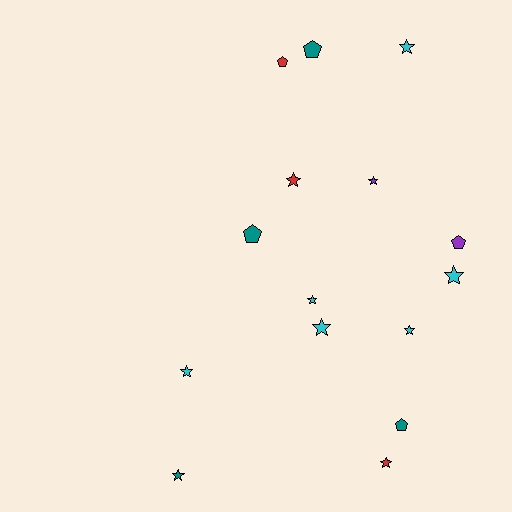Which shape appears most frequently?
Star, with 10 objects.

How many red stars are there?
There are 2 red stars.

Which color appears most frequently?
Cyan, with 6 objects.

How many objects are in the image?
There are 15 objects.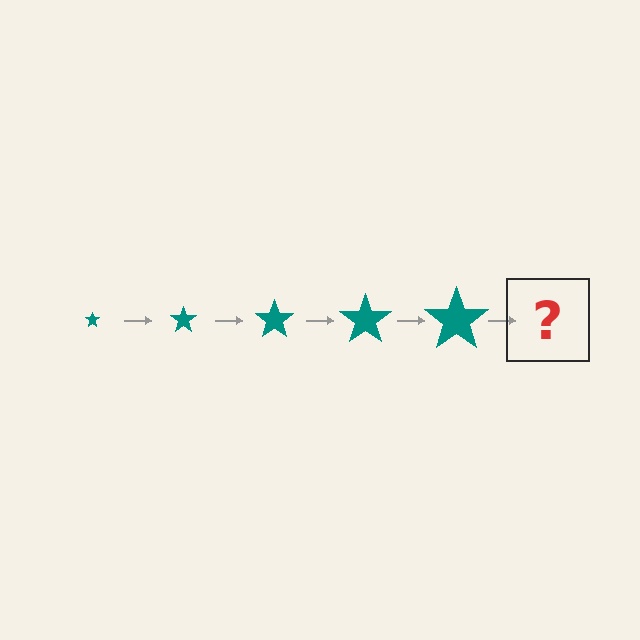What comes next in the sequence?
The next element should be a teal star, larger than the previous one.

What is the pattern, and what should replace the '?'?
The pattern is that the star gets progressively larger each step. The '?' should be a teal star, larger than the previous one.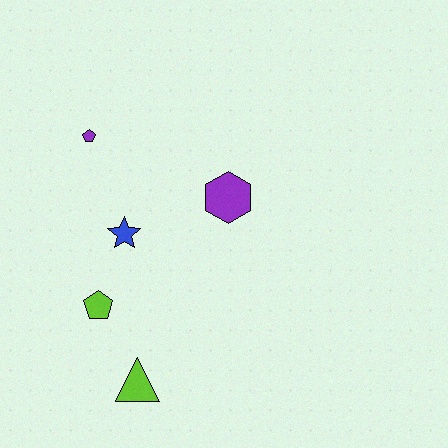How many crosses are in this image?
There are no crosses.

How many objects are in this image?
There are 5 objects.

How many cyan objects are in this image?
There are no cyan objects.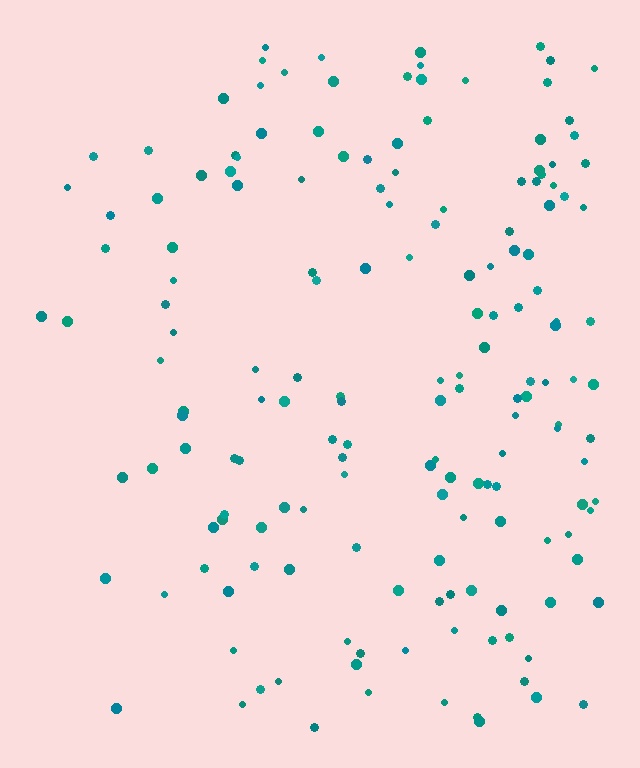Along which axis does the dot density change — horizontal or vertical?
Horizontal.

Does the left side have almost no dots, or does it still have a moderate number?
Still a moderate number, just noticeably fewer than the right.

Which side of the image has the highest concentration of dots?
The right.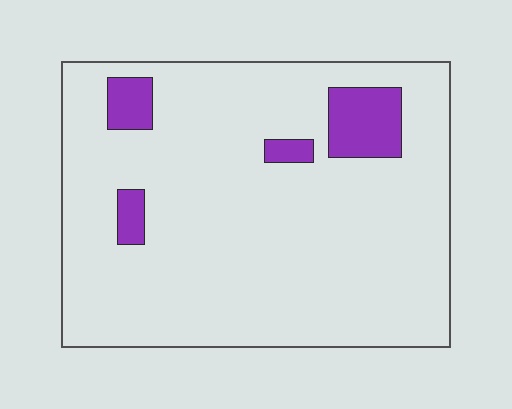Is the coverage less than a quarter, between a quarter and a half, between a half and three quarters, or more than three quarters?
Less than a quarter.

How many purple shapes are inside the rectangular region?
4.